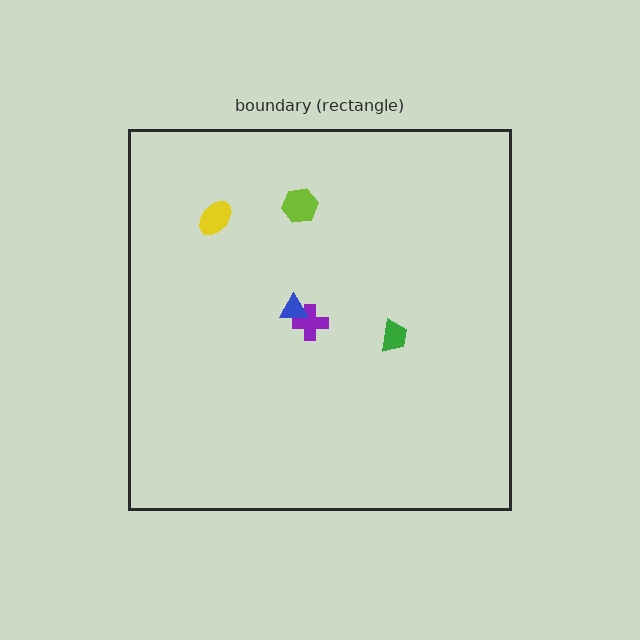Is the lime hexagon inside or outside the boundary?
Inside.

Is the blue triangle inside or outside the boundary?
Inside.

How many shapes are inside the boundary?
5 inside, 0 outside.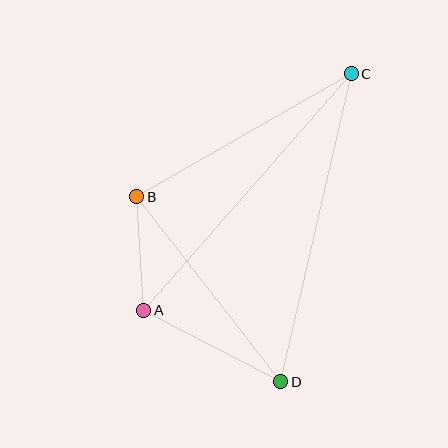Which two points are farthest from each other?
Points C and D are farthest from each other.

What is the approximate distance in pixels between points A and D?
The distance between A and D is approximately 155 pixels.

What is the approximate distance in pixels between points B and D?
The distance between B and D is approximately 235 pixels.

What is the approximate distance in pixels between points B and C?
The distance between B and C is approximately 247 pixels.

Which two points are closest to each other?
Points A and B are closest to each other.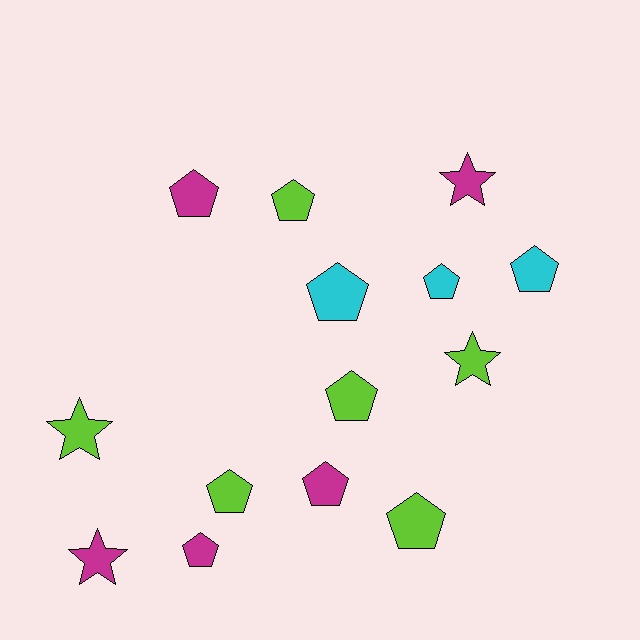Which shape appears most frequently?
Pentagon, with 10 objects.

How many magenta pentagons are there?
There are 3 magenta pentagons.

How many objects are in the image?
There are 14 objects.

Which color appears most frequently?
Lime, with 6 objects.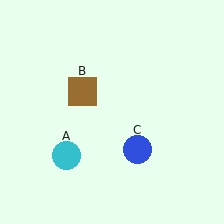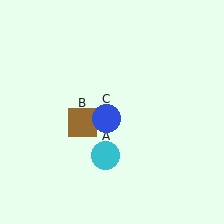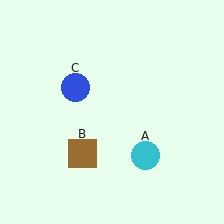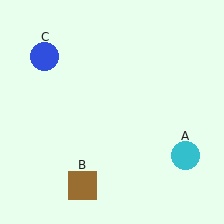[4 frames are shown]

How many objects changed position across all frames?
3 objects changed position: cyan circle (object A), brown square (object B), blue circle (object C).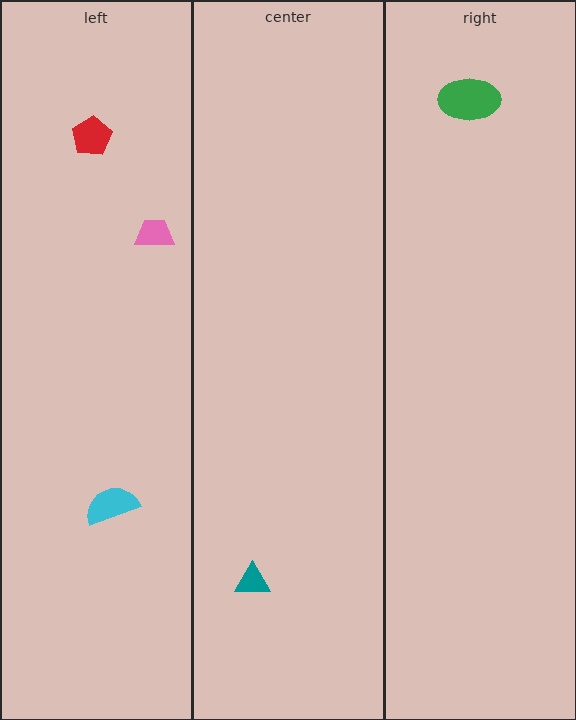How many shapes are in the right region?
1.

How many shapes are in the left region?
3.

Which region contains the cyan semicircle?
The left region.